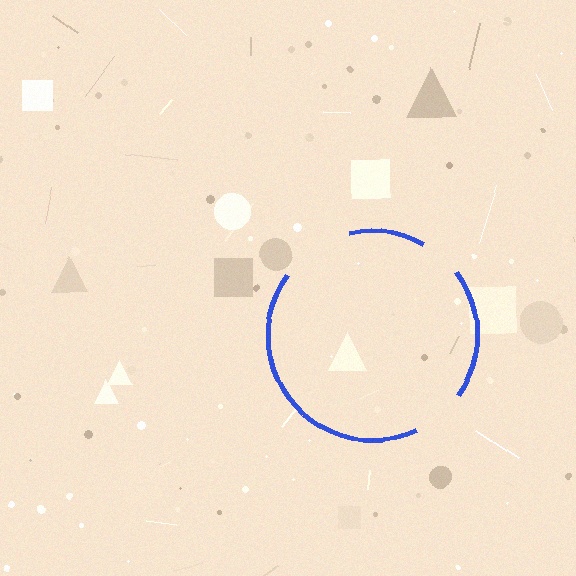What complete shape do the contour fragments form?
The contour fragments form a circle.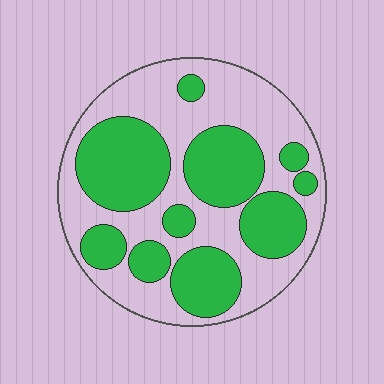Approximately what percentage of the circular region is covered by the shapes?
Approximately 45%.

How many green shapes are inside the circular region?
10.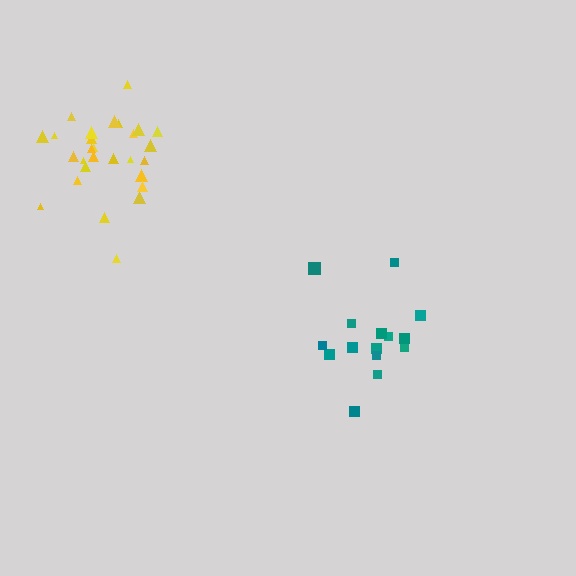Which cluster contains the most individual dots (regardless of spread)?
Yellow (28).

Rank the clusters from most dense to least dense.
yellow, teal.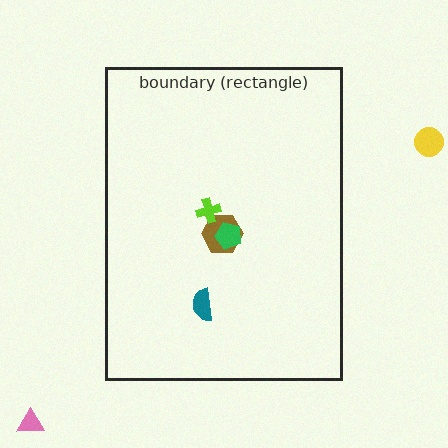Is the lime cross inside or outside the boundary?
Inside.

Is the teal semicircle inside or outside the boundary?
Inside.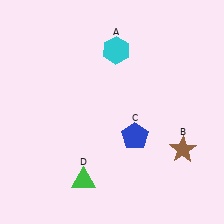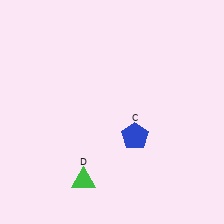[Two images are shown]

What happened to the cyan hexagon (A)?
The cyan hexagon (A) was removed in Image 2. It was in the top-right area of Image 1.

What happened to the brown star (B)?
The brown star (B) was removed in Image 2. It was in the bottom-right area of Image 1.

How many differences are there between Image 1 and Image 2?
There are 2 differences between the two images.